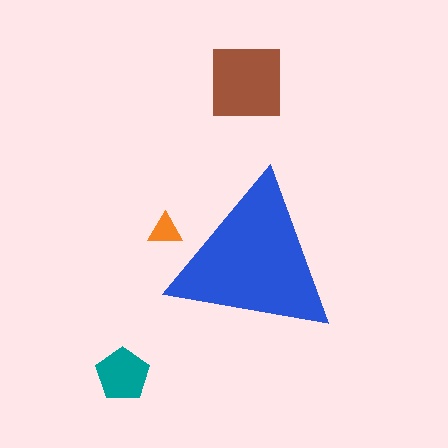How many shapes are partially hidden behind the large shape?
1 shape is partially hidden.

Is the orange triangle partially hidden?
Yes, the orange triangle is partially hidden behind the blue triangle.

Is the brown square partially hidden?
No, the brown square is fully visible.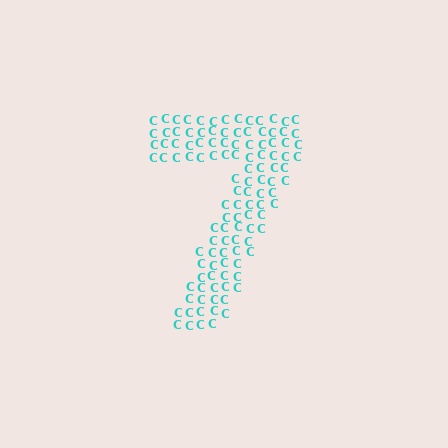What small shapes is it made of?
It is made of small letter C's.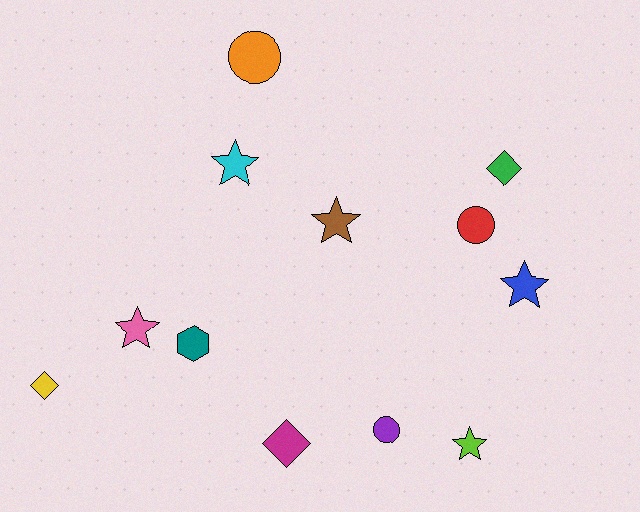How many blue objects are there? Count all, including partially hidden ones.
There is 1 blue object.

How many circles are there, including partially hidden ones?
There are 3 circles.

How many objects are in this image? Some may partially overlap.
There are 12 objects.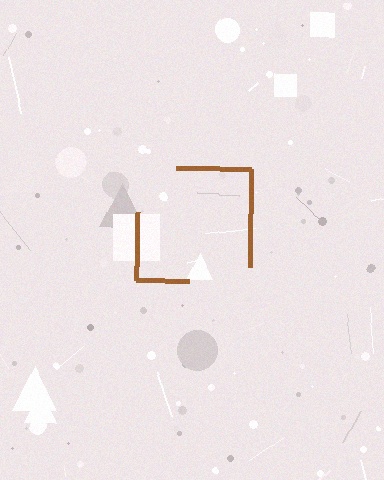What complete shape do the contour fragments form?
The contour fragments form a square.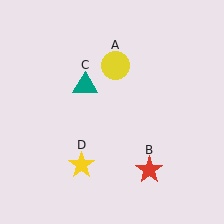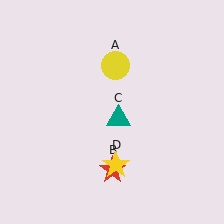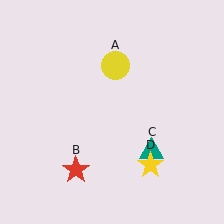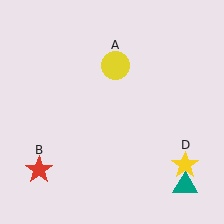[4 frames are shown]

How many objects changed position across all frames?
3 objects changed position: red star (object B), teal triangle (object C), yellow star (object D).